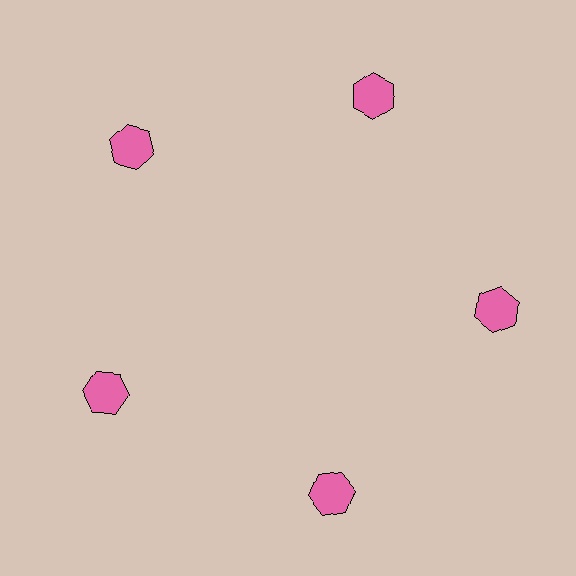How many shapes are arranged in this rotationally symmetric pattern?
There are 5 shapes, arranged in 5 groups of 1.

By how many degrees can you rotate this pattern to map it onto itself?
The pattern maps onto itself every 72 degrees of rotation.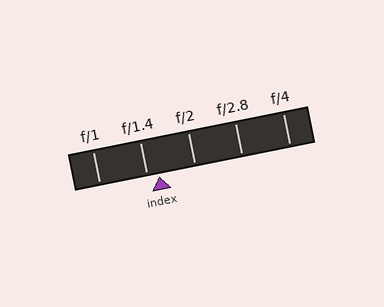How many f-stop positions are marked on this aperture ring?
There are 5 f-stop positions marked.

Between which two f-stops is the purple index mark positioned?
The index mark is between f/1.4 and f/2.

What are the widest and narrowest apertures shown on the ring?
The widest aperture shown is f/1 and the narrowest is f/4.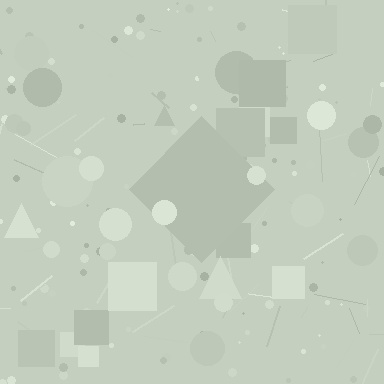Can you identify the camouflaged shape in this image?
The camouflaged shape is a diamond.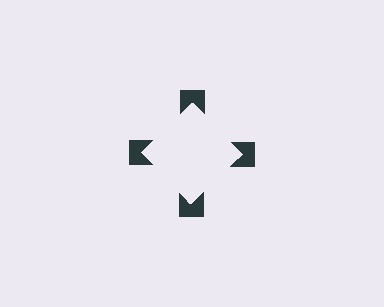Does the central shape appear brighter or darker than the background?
It typically appears slightly brighter than the background, even though no actual brightness change is drawn.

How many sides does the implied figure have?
4 sides.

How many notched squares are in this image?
There are 4 — one at each vertex of the illusory square.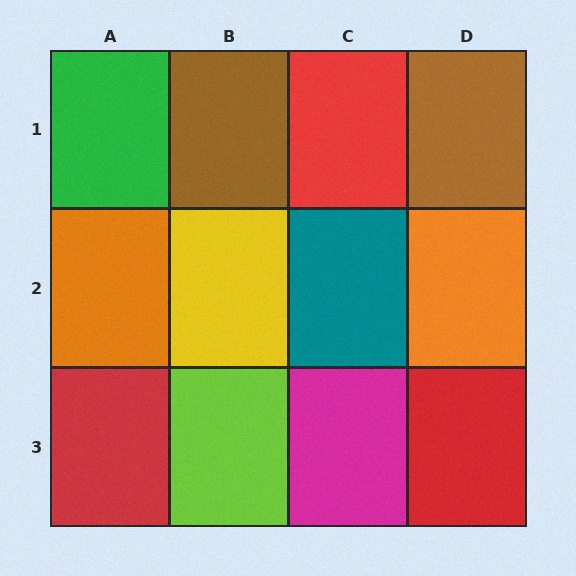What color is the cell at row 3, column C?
Magenta.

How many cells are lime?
1 cell is lime.